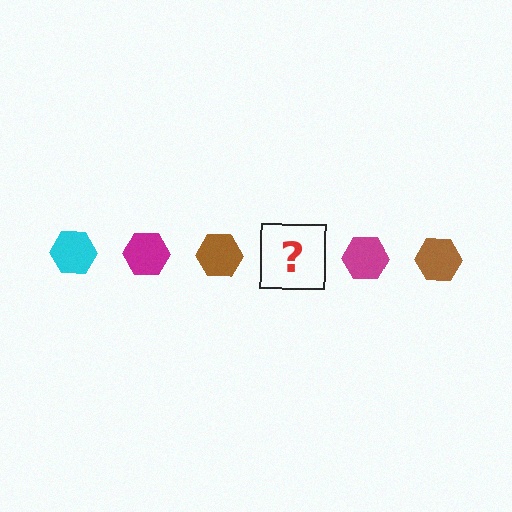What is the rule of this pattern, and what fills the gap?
The rule is that the pattern cycles through cyan, magenta, brown hexagons. The gap should be filled with a cyan hexagon.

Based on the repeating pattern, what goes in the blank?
The blank should be a cyan hexagon.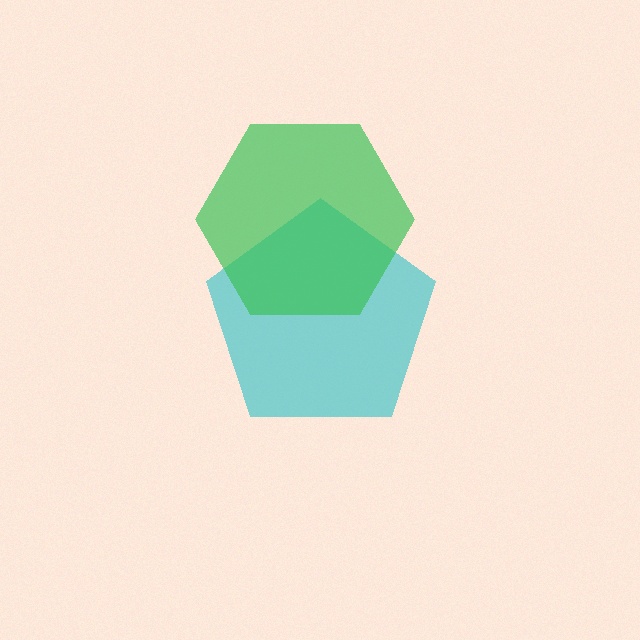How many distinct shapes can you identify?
There are 2 distinct shapes: a cyan pentagon, a green hexagon.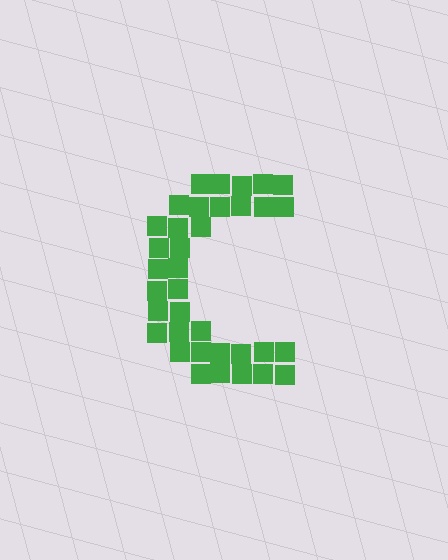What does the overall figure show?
The overall figure shows the letter C.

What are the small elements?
The small elements are squares.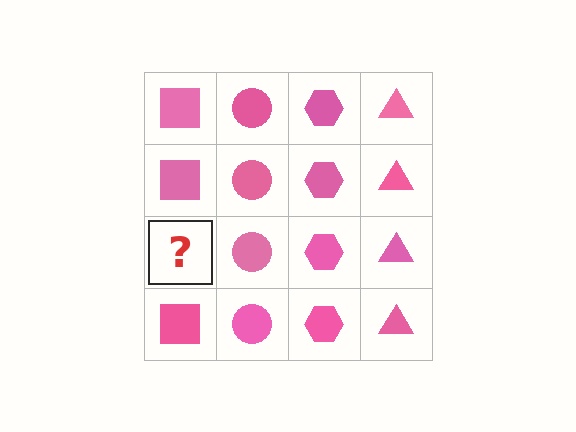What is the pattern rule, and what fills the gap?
The rule is that each column has a consistent shape. The gap should be filled with a pink square.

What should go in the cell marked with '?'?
The missing cell should contain a pink square.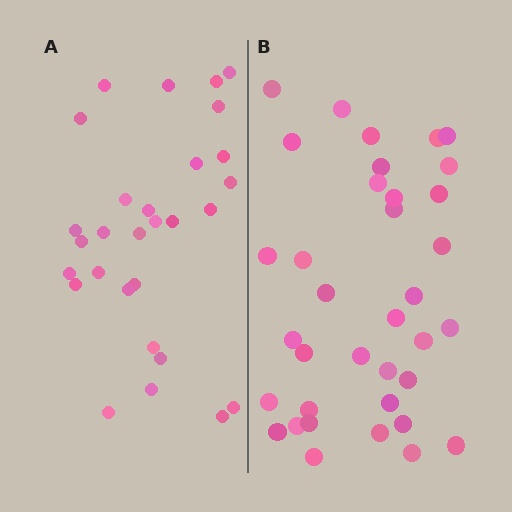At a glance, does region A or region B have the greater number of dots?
Region B (the right region) has more dots.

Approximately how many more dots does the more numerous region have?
Region B has roughly 8 or so more dots than region A.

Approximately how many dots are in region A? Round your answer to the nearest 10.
About 30 dots. (The exact count is 29, which rounds to 30.)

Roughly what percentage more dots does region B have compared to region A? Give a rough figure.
About 25% more.